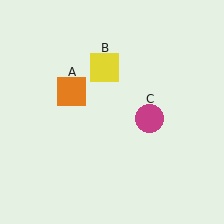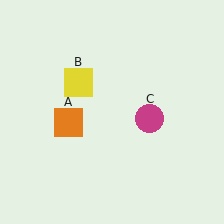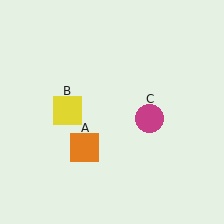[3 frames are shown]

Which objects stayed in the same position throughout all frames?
Magenta circle (object C) remained stationary.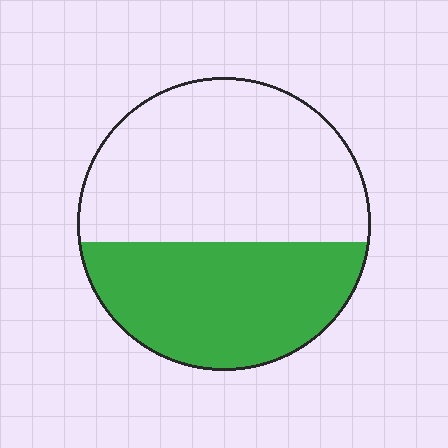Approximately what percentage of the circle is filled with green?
Approximately 40%.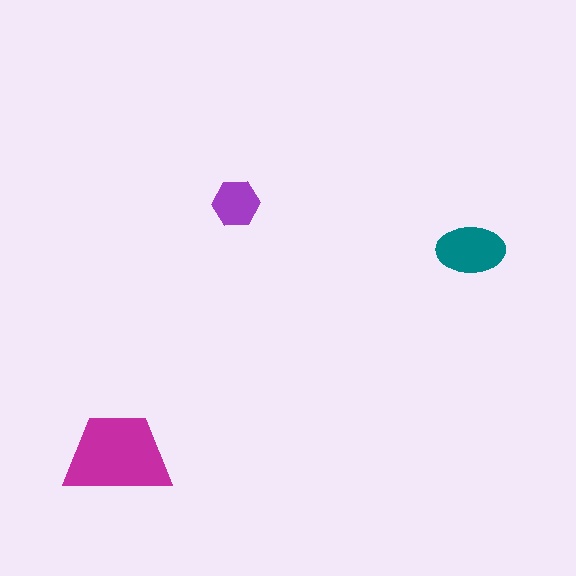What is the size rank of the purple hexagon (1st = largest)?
3rd.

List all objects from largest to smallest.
The magenta trapezoid, the teal ellipse, the purple hexagon.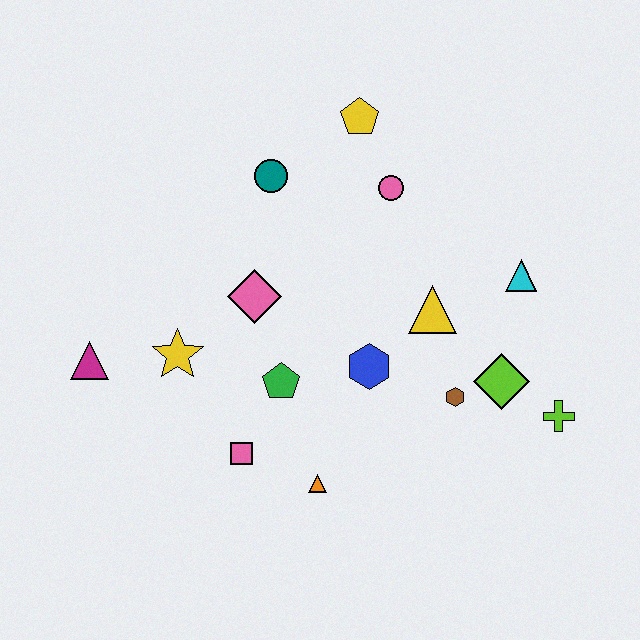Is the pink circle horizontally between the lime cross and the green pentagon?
Yes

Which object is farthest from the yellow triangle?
The magenta triangle is farthest from the yellow triangle.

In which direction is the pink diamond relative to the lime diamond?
The pink diamond is to the left of the lime diamond.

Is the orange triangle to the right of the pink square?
Yes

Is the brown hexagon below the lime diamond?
Yes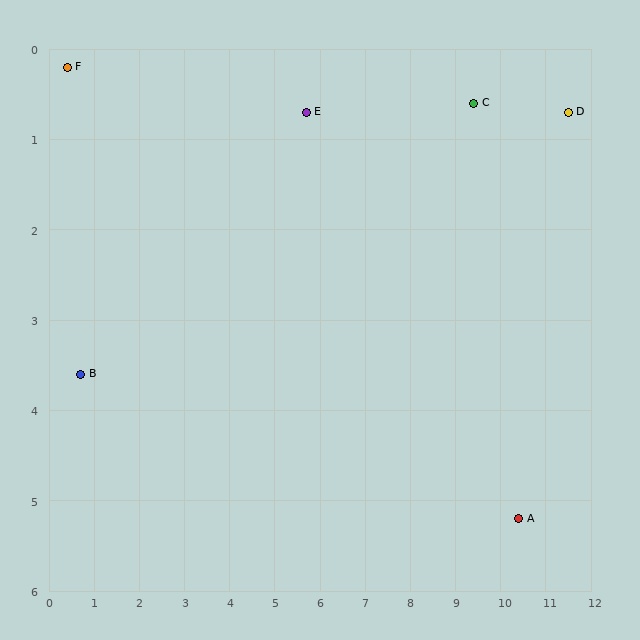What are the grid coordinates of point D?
Point D is at approximately (11.5, 0.7).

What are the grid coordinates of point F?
Point F is at approximately (0.4, 0.2).